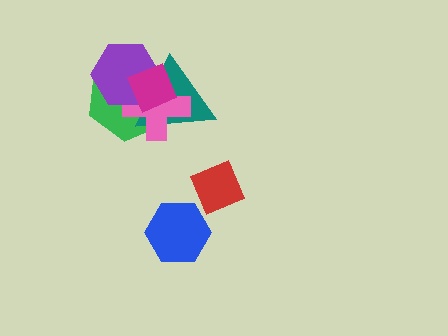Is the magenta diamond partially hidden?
No, no other shape covers it.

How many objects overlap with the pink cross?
4 objects overlap with the pink cross.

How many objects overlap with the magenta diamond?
4 objects overlap with the magenta diamond.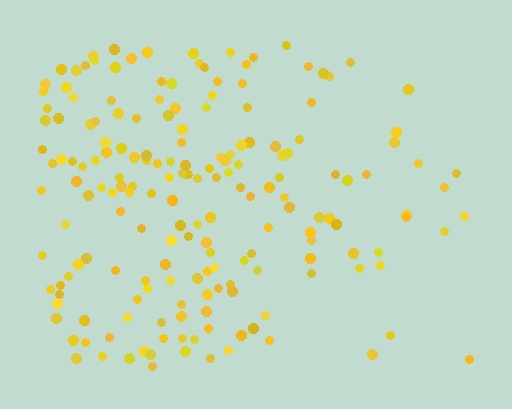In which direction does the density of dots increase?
From right to left, with the left side densest.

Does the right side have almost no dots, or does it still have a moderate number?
Still a moderate number, just noticeably fewer than the left.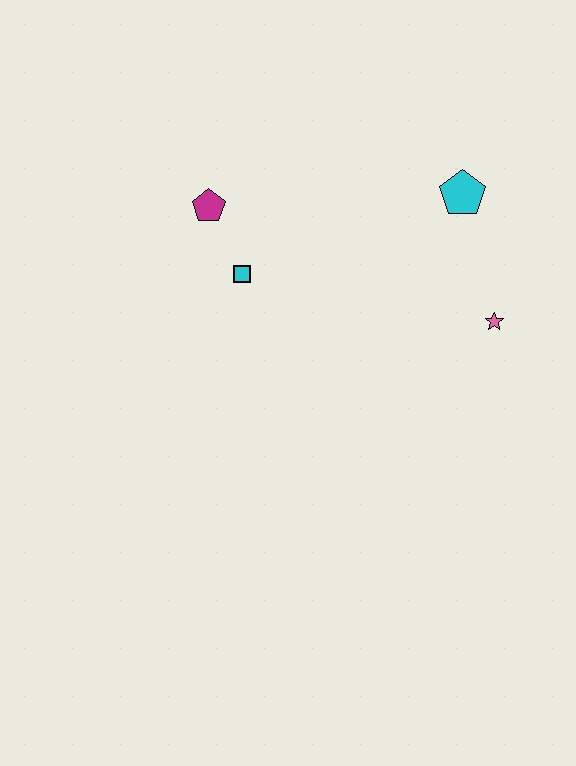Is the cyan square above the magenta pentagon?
No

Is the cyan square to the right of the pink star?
No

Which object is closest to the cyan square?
The magenta pentagon is closest to the cyan square.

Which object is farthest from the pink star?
The magenta pentagon is farthest from the pink star.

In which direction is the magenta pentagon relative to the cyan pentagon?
The magenta pentagon is to the left of the cyan pentagon.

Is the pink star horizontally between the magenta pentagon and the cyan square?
No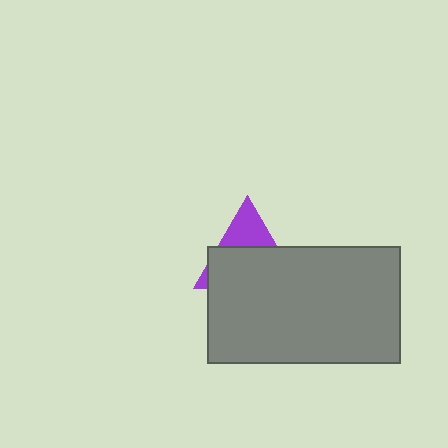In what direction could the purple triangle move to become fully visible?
The purple triangle could move up. That would shift it out from behind the gray rectangle entirely.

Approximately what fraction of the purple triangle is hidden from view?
Roughly 68% of the purple triangle is hidden behind the gray rectangle.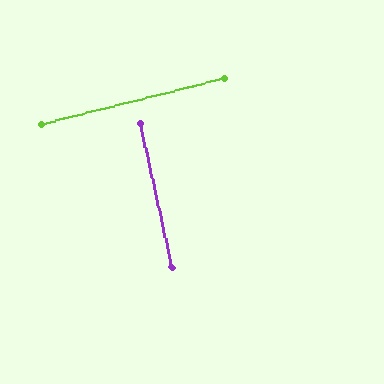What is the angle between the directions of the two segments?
Approximately 89 degrees.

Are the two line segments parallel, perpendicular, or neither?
Perpendicular — they meet at approximately 89°.